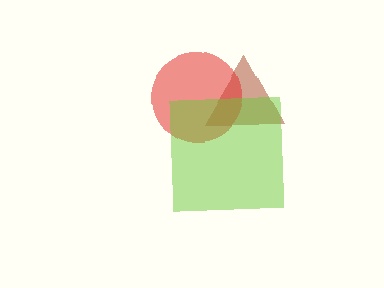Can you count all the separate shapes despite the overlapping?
Yes, there are 3 separate shapes.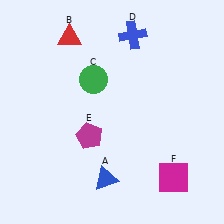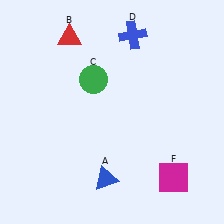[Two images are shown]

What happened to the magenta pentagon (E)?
The magenta pentagon (E) was removed in Image 2. It was in the bottom-left area of Image 1.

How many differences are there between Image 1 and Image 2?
There is 1 difference between the two images.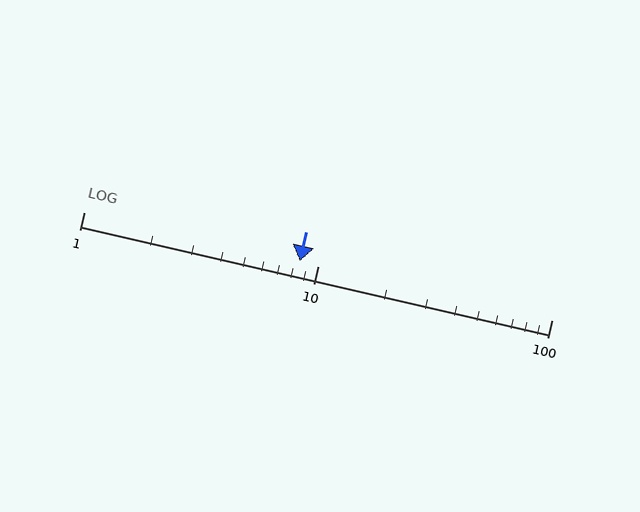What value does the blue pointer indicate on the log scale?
The pointer indicates approximately 8.4.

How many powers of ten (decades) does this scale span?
The scale spans 2 decades, from 1 to 100.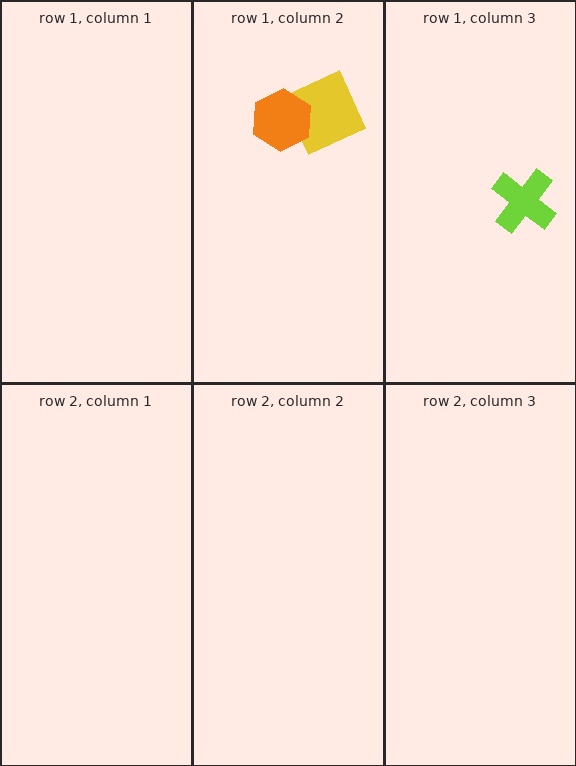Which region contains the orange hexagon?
The row 1, column 2 region.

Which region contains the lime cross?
The row 1, column 3 region.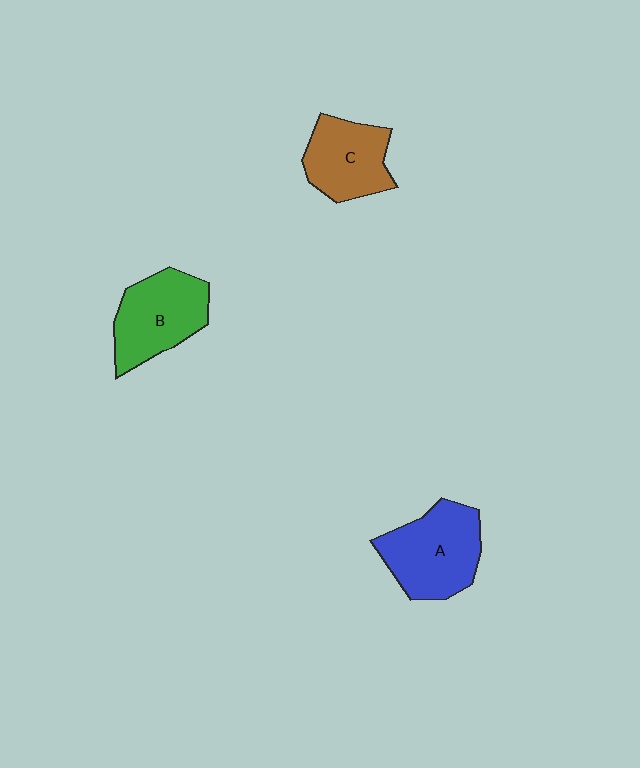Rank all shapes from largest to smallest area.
From largest to smallest: A (blue), B (green), C (brown).